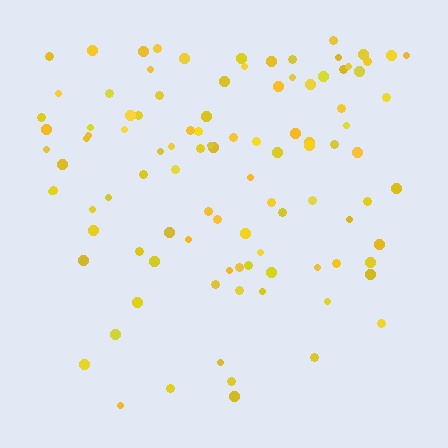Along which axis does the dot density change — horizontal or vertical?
Vertical.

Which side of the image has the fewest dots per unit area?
The bottom.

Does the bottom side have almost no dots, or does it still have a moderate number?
Still a moderate number, just noticeably fewer than the top.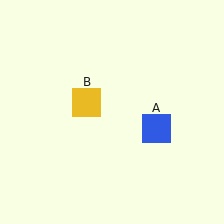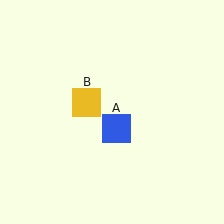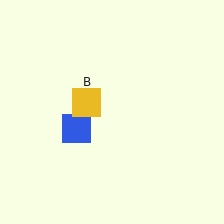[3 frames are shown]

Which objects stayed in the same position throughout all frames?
Yellow square (object B) remained stationary.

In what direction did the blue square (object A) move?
The blue square (object A) moved left.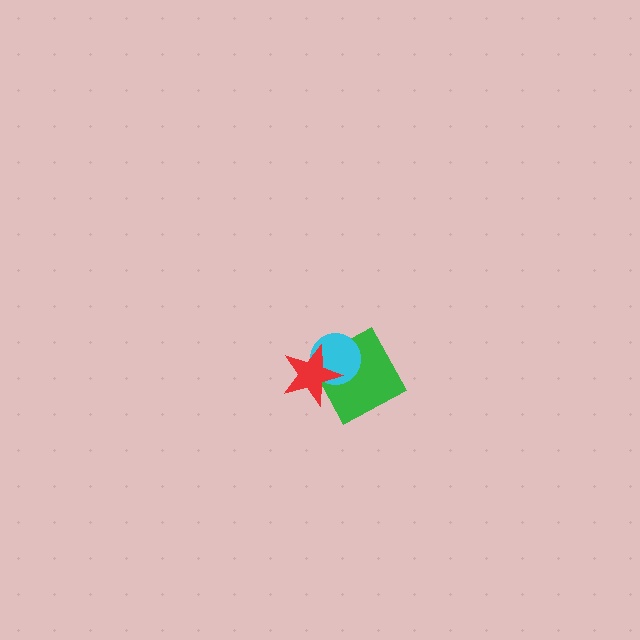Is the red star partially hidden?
No, no other shape covers it.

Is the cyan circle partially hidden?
Yes, it is partially covered by another shape.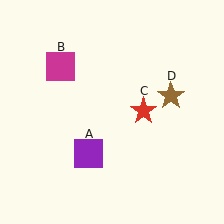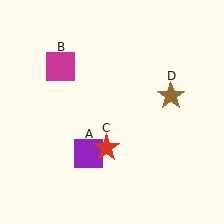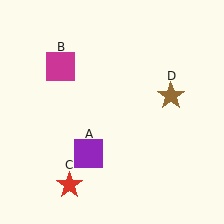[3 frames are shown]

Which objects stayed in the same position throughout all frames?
Purple square (object A) and magenta square (object B) and brown star (object D) remained stationary.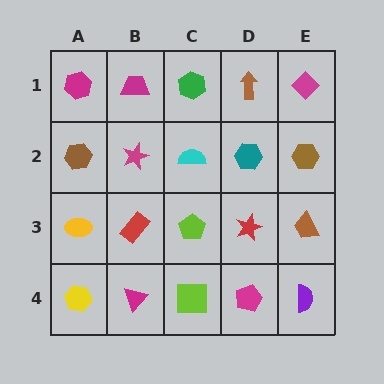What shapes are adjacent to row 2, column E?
A magenta diamond (row 1, column E), a brown trapezoid (row 3, column E), a teal hexagon (row 2, column D).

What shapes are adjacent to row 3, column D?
A teal hexagon (row 2, column D), a magenta pentagon (row 4, column D), a lime pentagon (row 3, column C), a brown trapezoid (row 3, column E).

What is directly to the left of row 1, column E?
A brown arrow.